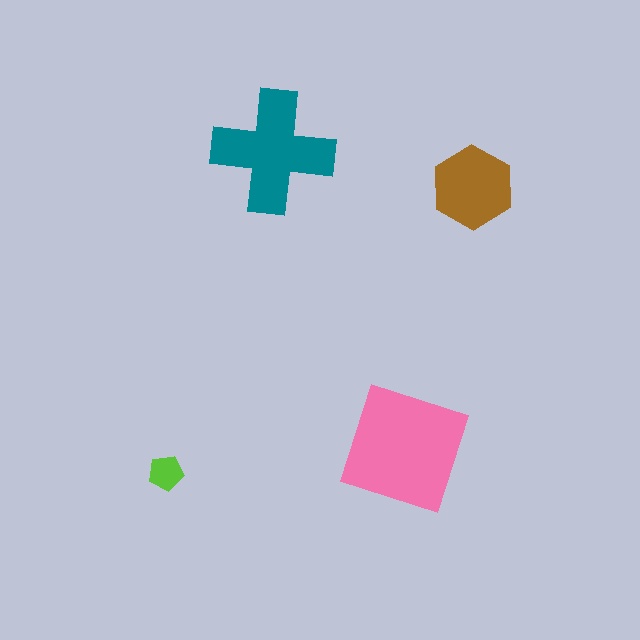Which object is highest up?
The teal cross is topmost.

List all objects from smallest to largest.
The lime pentagon, the brown hexagon, the teal cross, the pink square.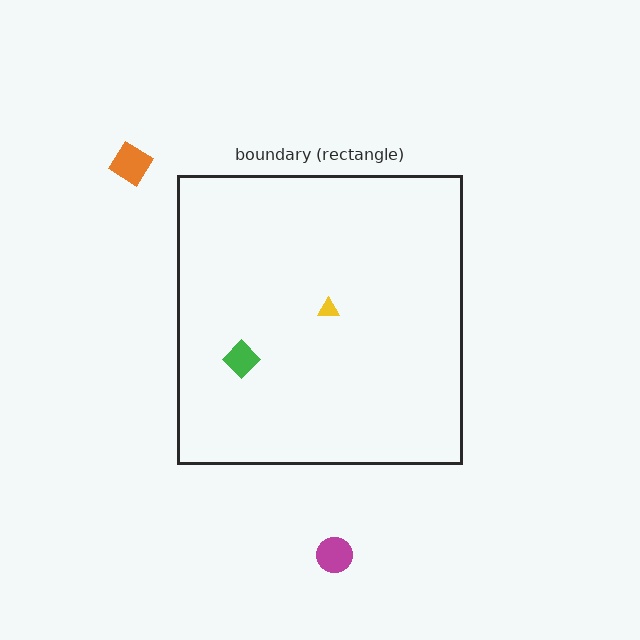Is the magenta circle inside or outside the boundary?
Outside.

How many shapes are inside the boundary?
2 inside, 2 outside.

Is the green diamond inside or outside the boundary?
Inside.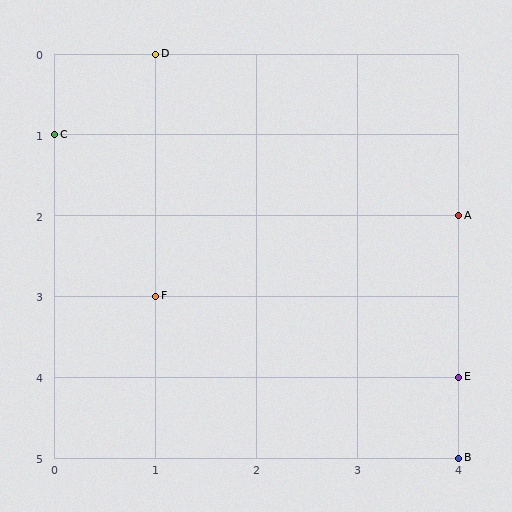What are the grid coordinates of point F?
Point F is at grid coordinates (1, 3).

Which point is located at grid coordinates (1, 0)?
Point D is at (1, 0).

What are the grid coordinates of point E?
Point E is at grid coordinates (4, 4).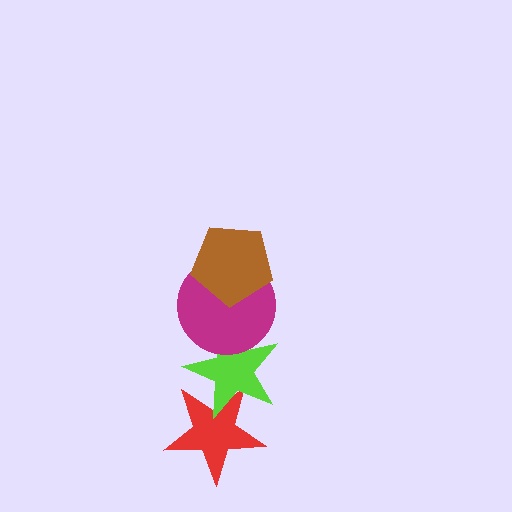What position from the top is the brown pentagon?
The brown pentagon is 1st from the top.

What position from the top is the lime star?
The lime star is 3rd from the top.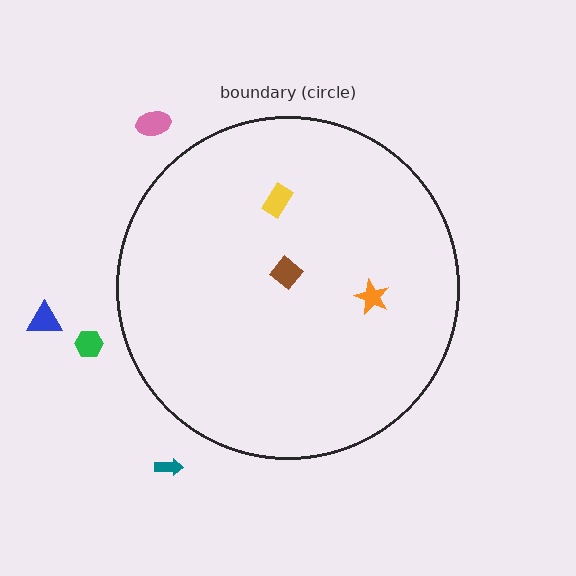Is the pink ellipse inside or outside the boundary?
Outside.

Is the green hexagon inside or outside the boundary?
Outside.